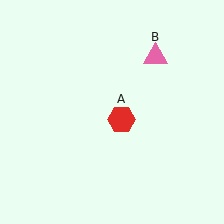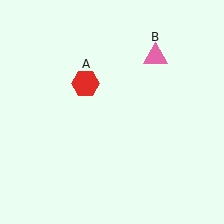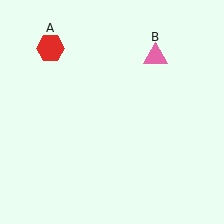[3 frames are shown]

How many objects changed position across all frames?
1 object changed position: red hexagon (object A).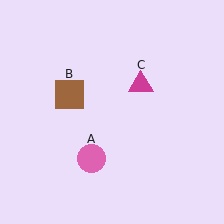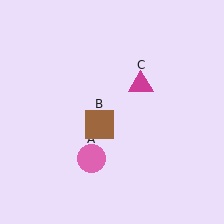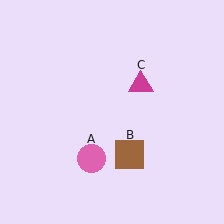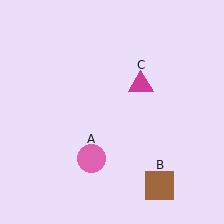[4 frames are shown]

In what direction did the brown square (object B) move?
The brown square (object B) moved down and to the right.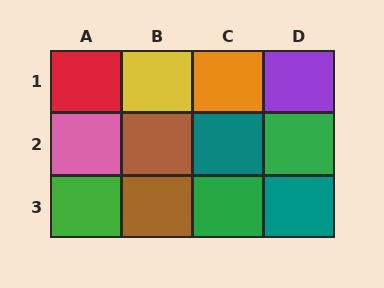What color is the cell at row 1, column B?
Yellow.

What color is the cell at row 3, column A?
Green.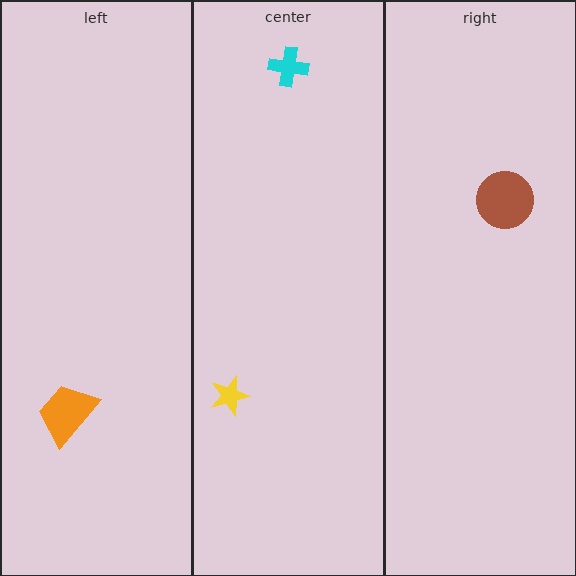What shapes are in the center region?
The cyan cross, the yellow star.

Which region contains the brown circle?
The right region.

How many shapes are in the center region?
2.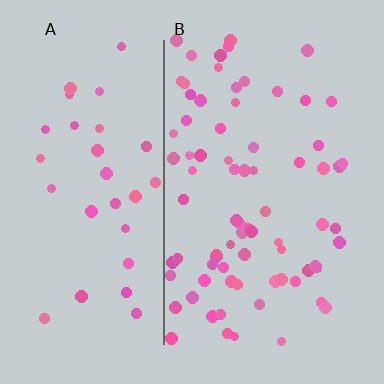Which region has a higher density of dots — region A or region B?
B (the right).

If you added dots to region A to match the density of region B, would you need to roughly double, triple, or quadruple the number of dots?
Approximately double.